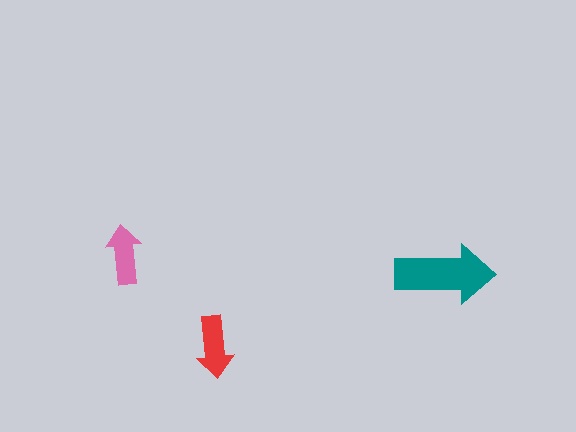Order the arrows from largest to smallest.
the teal one, the red one, the pink one.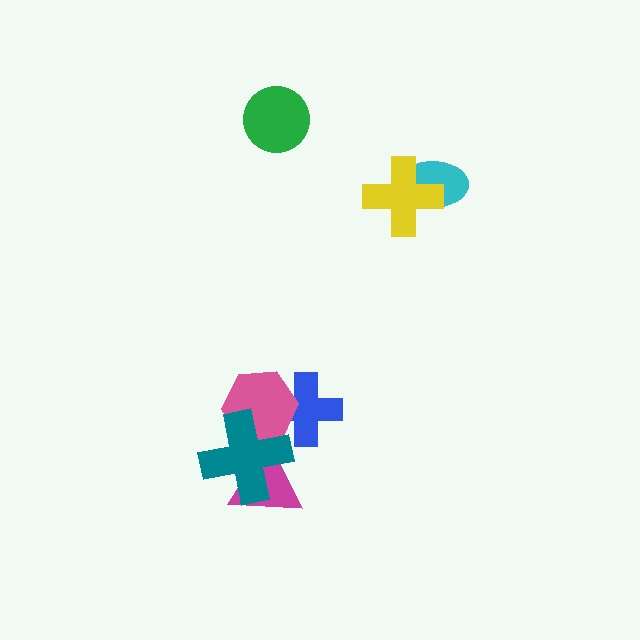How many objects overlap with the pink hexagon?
2 objects overlap with the pink hexagon.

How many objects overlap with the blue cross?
1 object overlaps with the blue cross.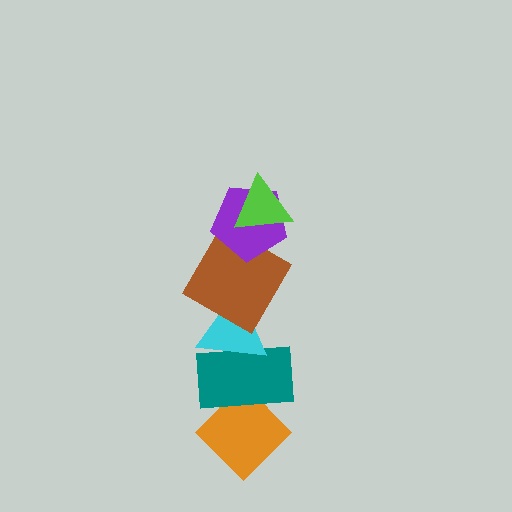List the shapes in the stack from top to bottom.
From top to bottom: the lime triangle, the purple pentagon, the brown square, the cyan triangle, the teal rectangle, the orange diamond.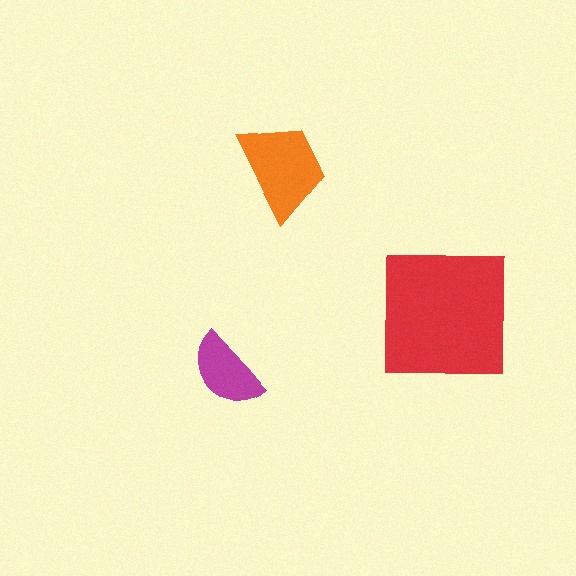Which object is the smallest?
The magenta semicircle.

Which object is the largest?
The red square.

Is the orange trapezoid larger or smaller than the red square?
Smaller.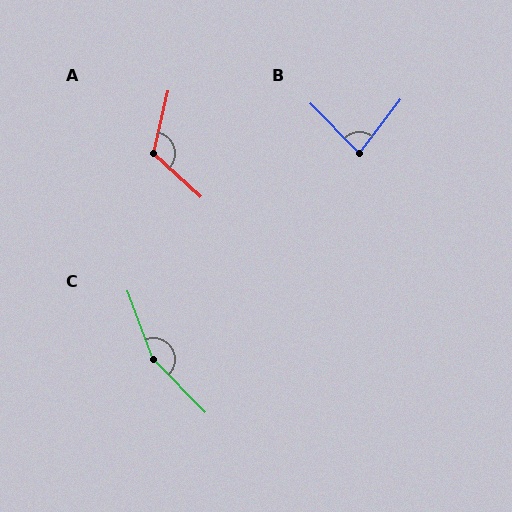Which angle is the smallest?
B, at approximately 81 degrees.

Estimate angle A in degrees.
Approximately 120 degrees.